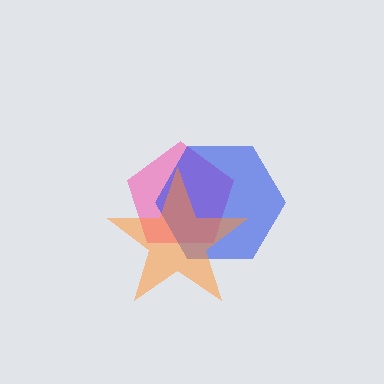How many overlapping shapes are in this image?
There are 3 overlapping shapes in the image.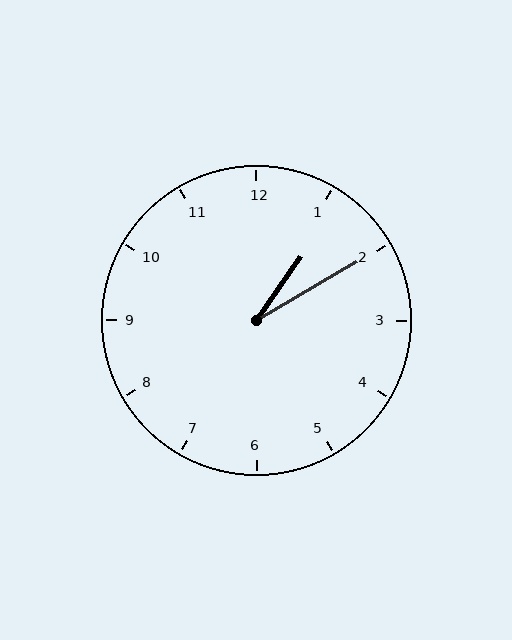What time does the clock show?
1:10.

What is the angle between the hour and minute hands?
Approximately 25 degrees.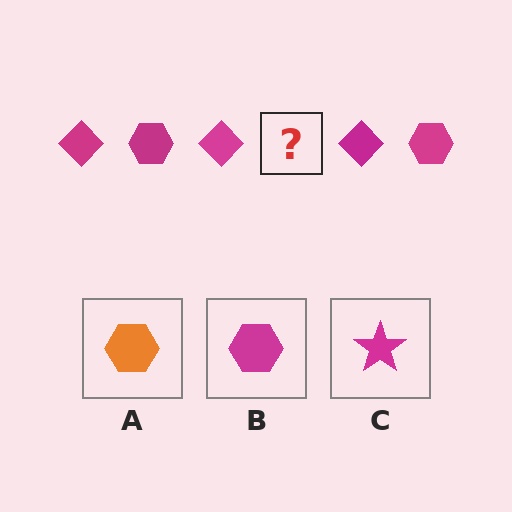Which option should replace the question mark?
Option B.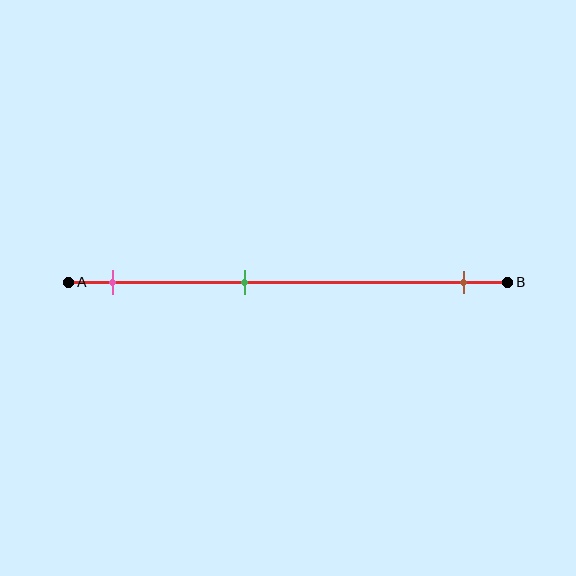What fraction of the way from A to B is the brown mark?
The brown mark is approximately 90% (0.9) of the way from A to B.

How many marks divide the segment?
There are 3 marks dividing the segment.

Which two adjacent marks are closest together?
The pink and green marks are the closest adjacent pair.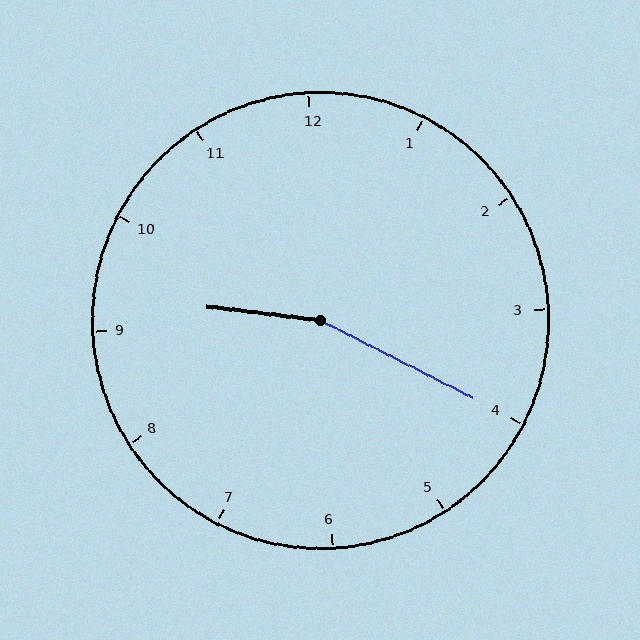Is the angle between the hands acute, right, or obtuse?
It is obtuse.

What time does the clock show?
9:20.